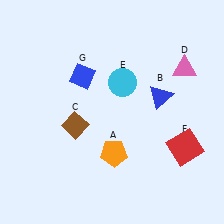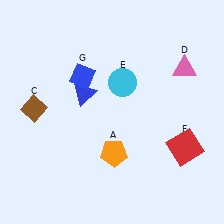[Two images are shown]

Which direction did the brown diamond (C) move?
The brown diamond (C) moved left.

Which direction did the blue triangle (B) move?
The blue triangle (B) moved left.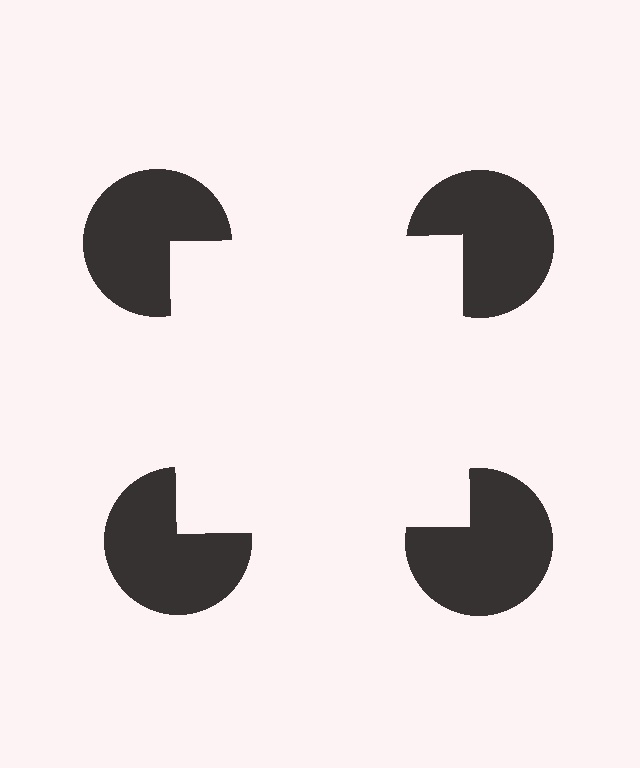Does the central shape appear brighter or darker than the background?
It typically appears slightly brighter than the background, even though no actual brightness change is drawn.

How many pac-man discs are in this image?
There are 4 — one at each vertex of the illusory square.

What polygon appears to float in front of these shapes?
An illusory square — its edges are inferred from the aligned wedge cuts in the pac-man discs, not physically drawn.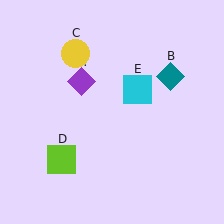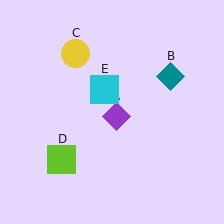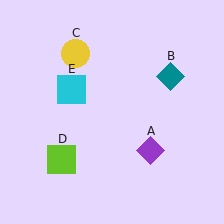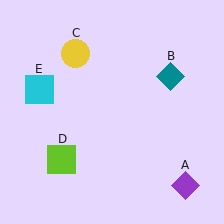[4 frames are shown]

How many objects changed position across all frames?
2 objects changed position: purple diamond (object A), cyan square (object E).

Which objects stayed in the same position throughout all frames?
Teal diamond (object B) and yellow circle (object C) and lime square (object D) remained stationary.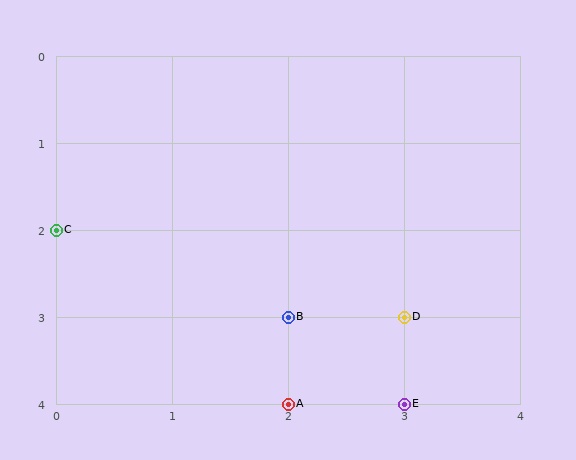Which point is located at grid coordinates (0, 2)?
Point C is at (0, 2).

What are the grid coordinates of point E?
Point E is at grid coordinates (3, 4).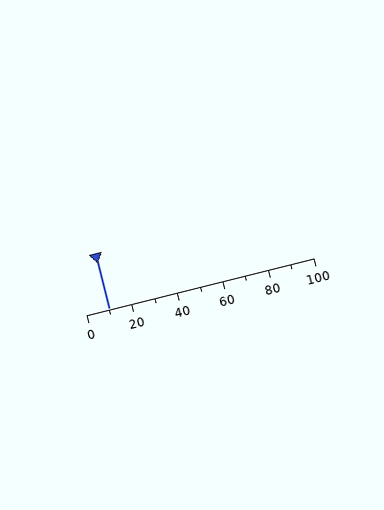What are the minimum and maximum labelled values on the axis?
The axis runs from 0 to 100.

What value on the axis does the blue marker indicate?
The marker indicates approximately 10.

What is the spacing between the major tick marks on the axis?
The major ticks are spaced 20 apart.